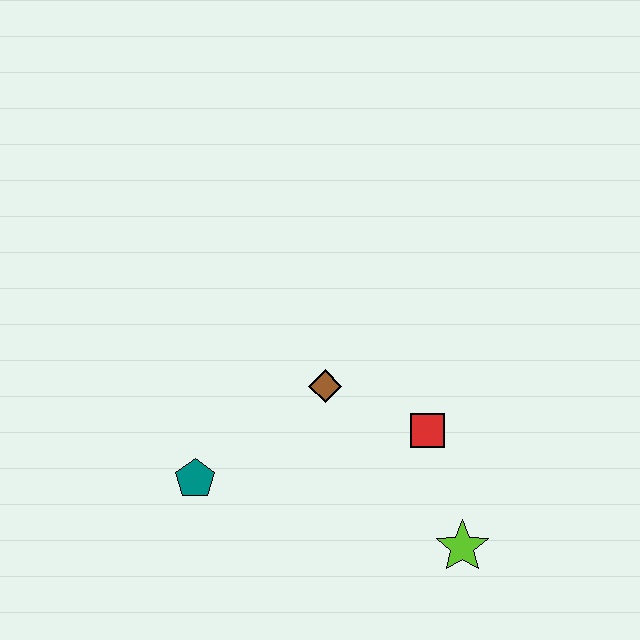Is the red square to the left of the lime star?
Yes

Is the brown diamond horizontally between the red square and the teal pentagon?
Yes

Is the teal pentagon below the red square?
Yes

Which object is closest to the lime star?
The red square is closest to the lime star.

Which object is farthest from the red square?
The teal pentagon is farthest from the red square.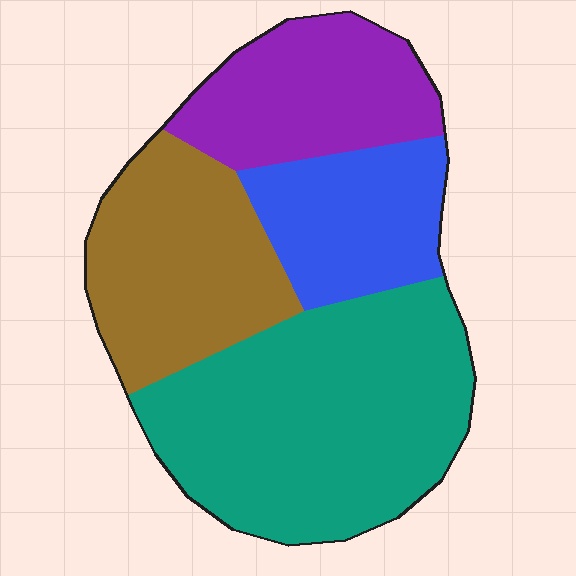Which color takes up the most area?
Teal, at roughly 40%.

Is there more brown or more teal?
Teal.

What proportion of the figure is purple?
Purple covers about 20% of the figure.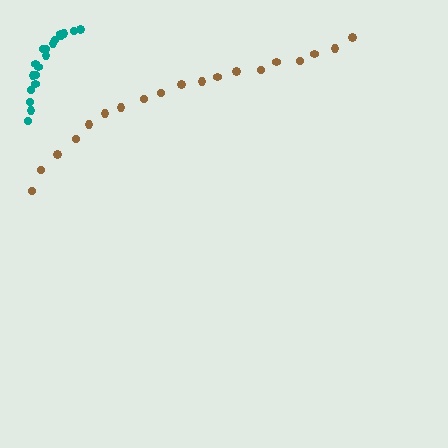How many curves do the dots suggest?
There are 2 distinct paths.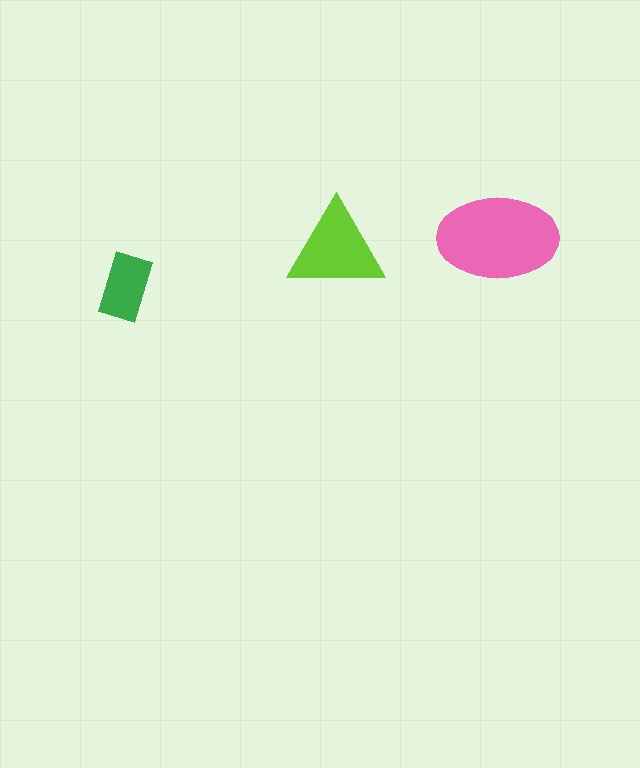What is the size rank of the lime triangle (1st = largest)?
2nd.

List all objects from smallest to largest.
The green rectangle, the lime triangle, the pink ellipse.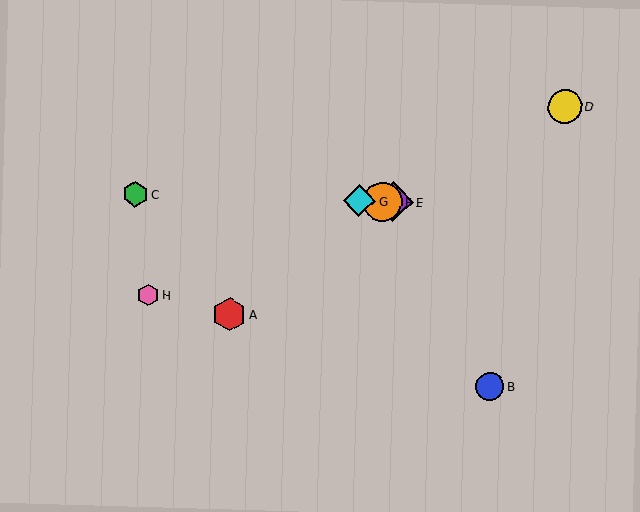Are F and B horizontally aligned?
No, F is at y≈201 and B is at y≈386.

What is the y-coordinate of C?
Object C is at y≈194.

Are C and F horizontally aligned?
Yes, both are at y≈194.